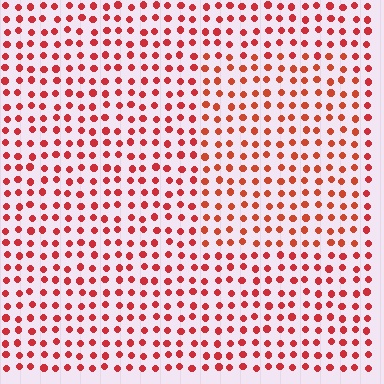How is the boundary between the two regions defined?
The boundary is defined purely by a slight shift in hue (about 14 degrees). Spacing, size, and orientation are identical on both sides.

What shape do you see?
I see a rectangle.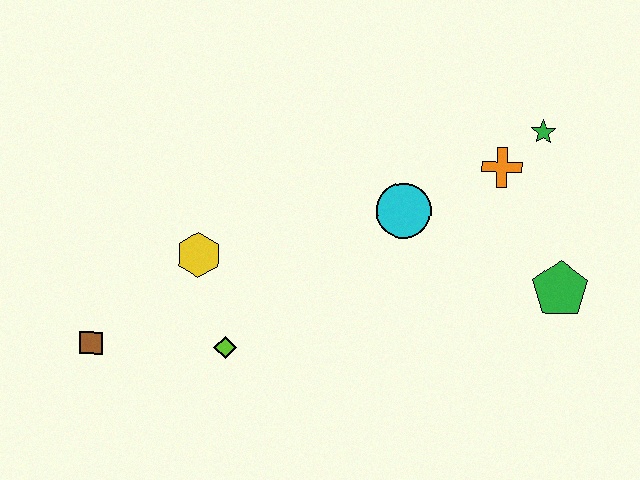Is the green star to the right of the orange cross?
Yes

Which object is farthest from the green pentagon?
The brown square is farthest from the green pentagon.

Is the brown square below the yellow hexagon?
Yes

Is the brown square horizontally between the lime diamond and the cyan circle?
No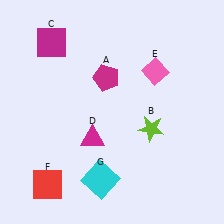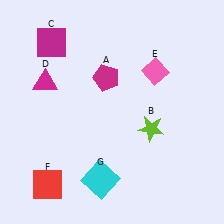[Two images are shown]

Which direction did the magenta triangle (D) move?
The magenta triangle (D) moved up.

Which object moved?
The magenta triangle (D) moved up.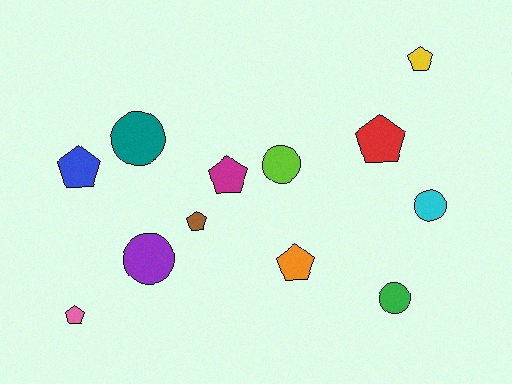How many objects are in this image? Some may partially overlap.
There are 12 objects.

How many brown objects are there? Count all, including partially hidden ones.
There is 1 brown object.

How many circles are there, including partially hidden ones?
There are 5 circles.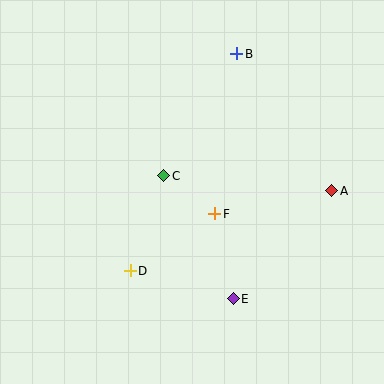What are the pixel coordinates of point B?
Point B is at (237, 54).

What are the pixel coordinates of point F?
Point F is at (215, 214).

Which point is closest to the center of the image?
Point F at (215, 214) is closest to the center.